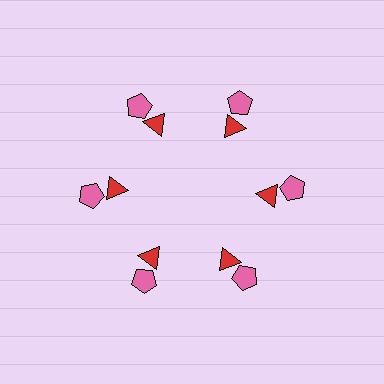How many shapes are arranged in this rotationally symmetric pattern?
There are 12 shapes, arranged in 6 groups of 2.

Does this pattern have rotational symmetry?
Yes, this pattern has 6-fold rotational symmetry. It looks the same after rotating 60 degrees around the center.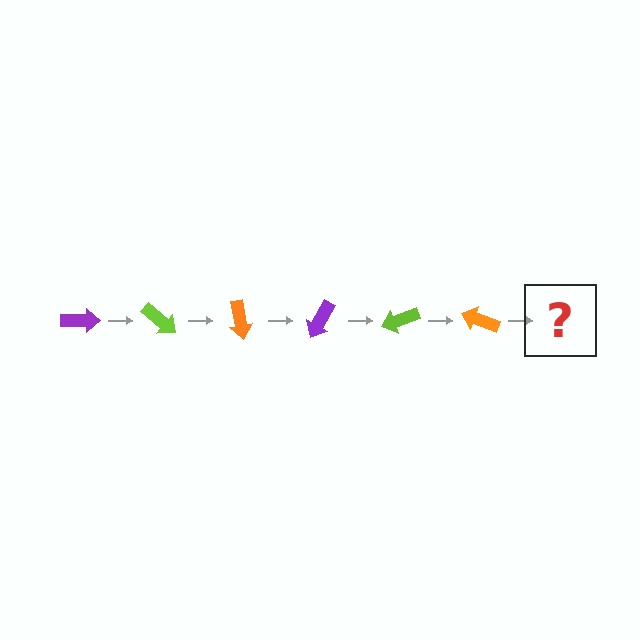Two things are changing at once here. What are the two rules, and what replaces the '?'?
The two rules are that it rotates 40 degrees each step and the color cycles through purple, lime, and orange. The '?' should be a purple arrow, rotated 240 degrees from the start.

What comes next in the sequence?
The next element should be a purple arrow, rotated 240 degrees from the start.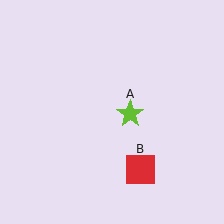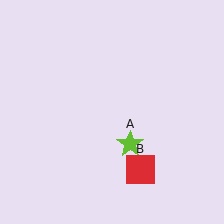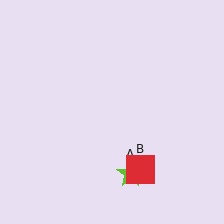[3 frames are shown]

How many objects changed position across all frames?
1 object changed position: lime star (object A).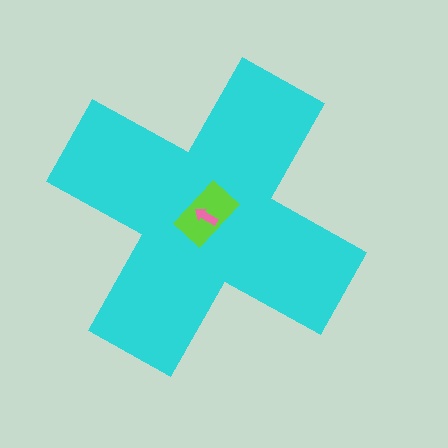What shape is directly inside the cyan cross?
The lime rectangle.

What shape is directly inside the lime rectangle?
The pink arrow.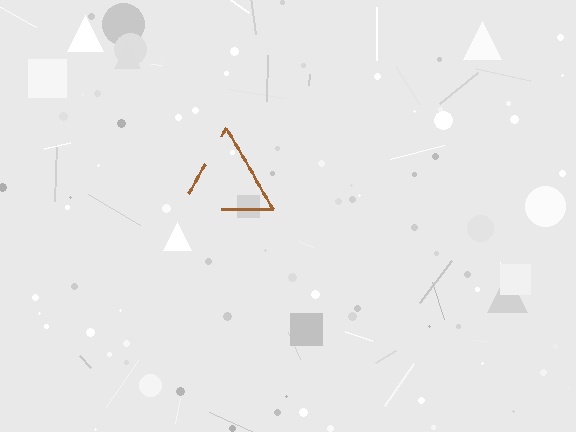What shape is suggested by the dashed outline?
The dashed outline suggests a triangle.